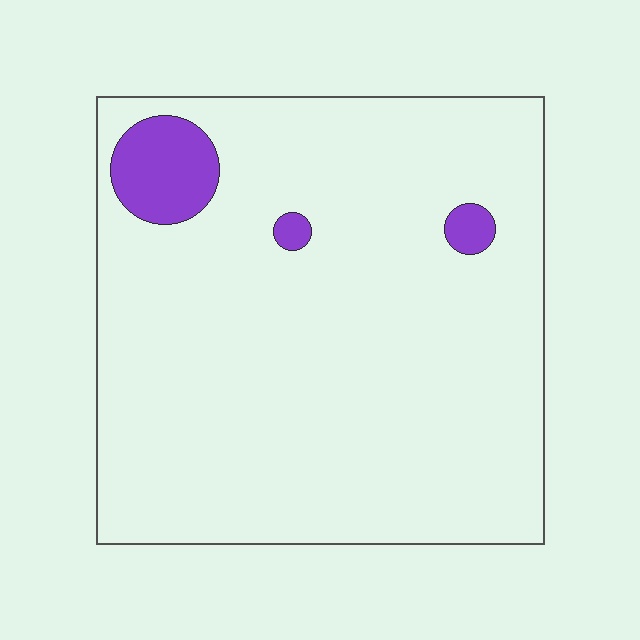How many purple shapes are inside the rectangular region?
3.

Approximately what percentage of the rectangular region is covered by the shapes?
Approximately 5%.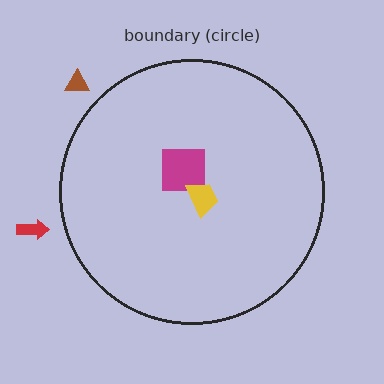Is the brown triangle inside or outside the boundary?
Outside.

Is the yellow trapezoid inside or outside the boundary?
Inside.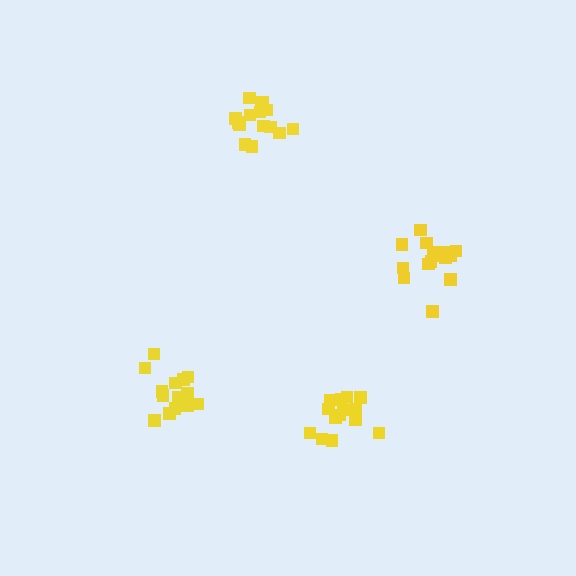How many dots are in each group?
Group 1: 15 dots, Group 2: 14 dots, Group 3: 15 dots, Group 4: 15 dots (59 total).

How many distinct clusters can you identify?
There are 4 distinct clusters.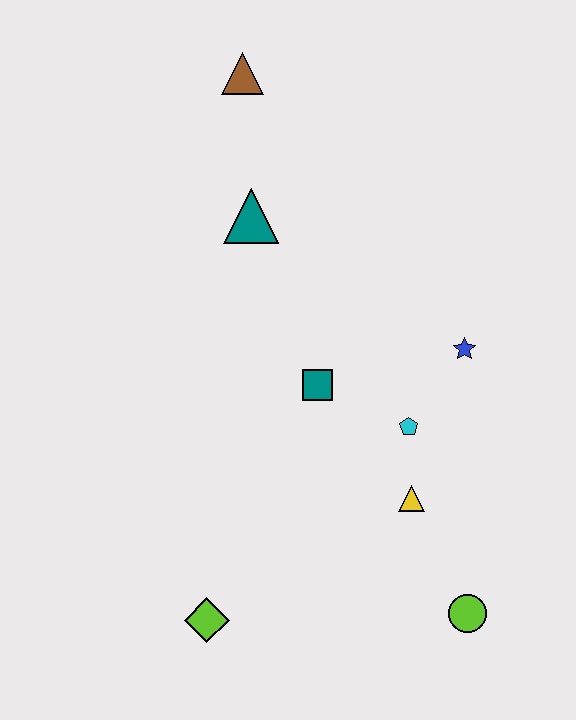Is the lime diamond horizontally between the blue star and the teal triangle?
No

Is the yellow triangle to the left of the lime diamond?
No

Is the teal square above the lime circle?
Yes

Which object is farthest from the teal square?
The brown triangle is farthest from the teal square.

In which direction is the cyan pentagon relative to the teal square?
The cyan pentagon is to the right of the teal square.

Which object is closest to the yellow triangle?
The cyan pentagon is closest to the yellow triangle.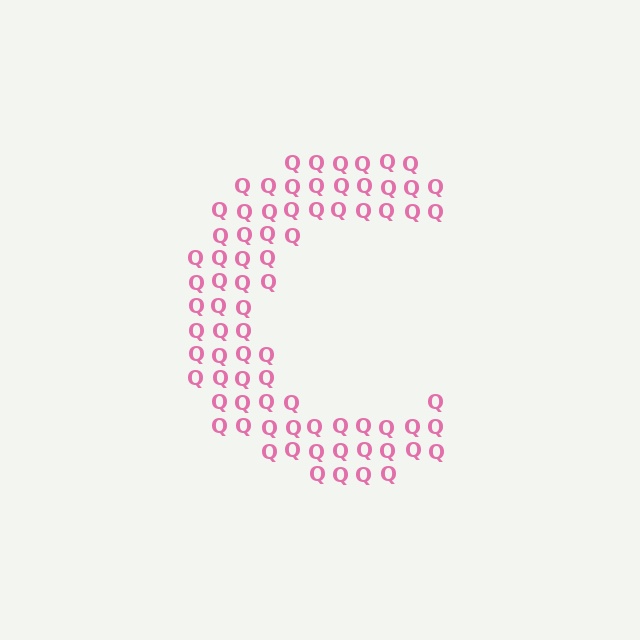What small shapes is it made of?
It is made of small letter Q's.